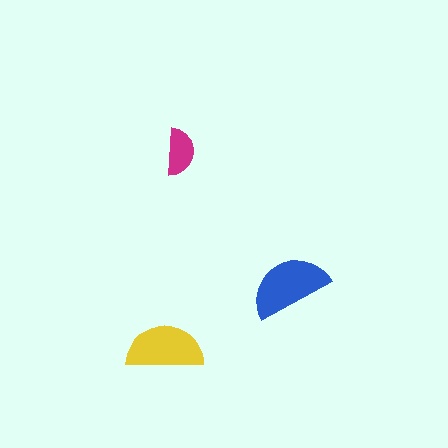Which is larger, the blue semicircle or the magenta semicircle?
The blue one.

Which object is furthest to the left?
The yellow semicircle is leftmost.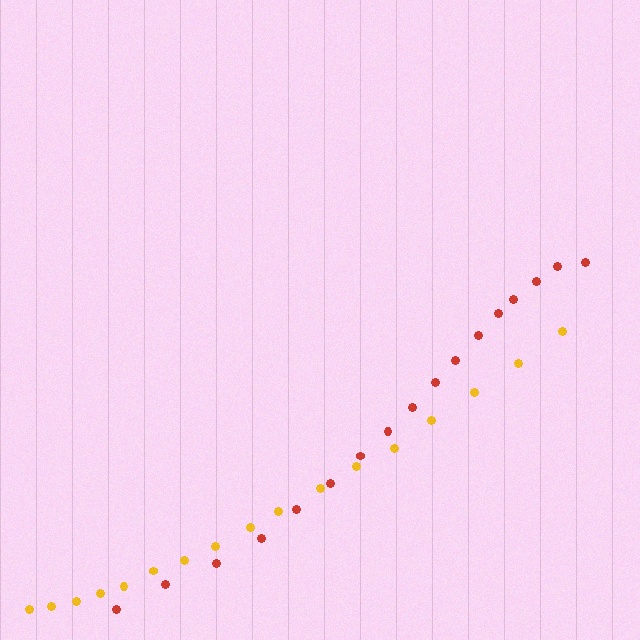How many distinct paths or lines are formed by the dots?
There are 2 distinct paths.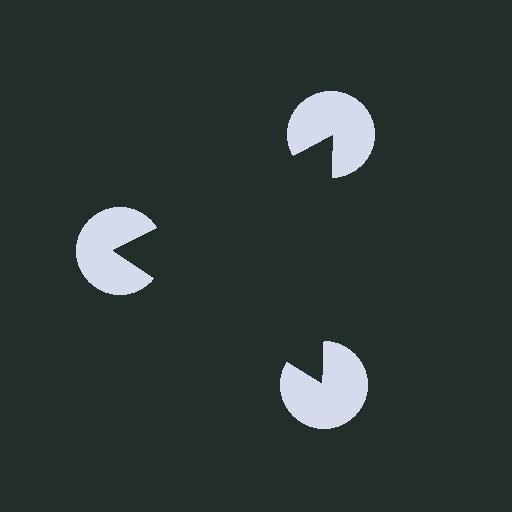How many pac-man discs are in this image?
There are 3 — one at each vertex of the illusory triangle.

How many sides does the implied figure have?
3 sides.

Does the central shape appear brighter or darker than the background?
It typically appears slightly darker than the background, even though no actual brightness change is drawn.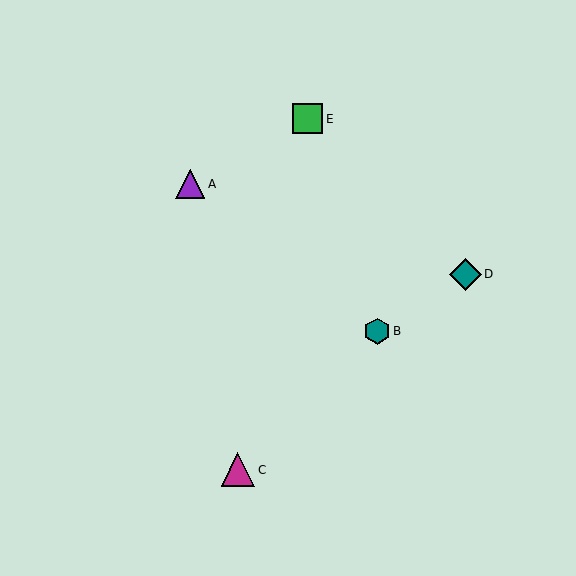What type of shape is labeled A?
Shape A is a purple triangle.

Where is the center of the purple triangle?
The center of the purple triangle is at (190, 184).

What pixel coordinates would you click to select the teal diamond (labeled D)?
Click at (466, 274) to select the teal diamond D.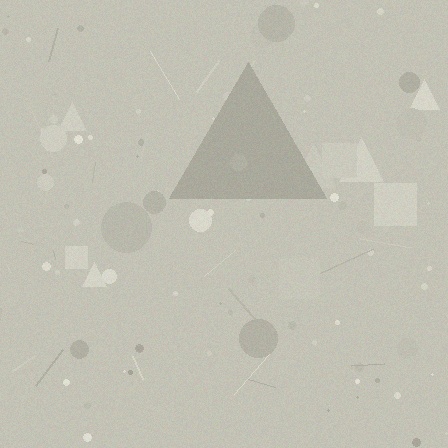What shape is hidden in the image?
A triangle is hidden in the image.